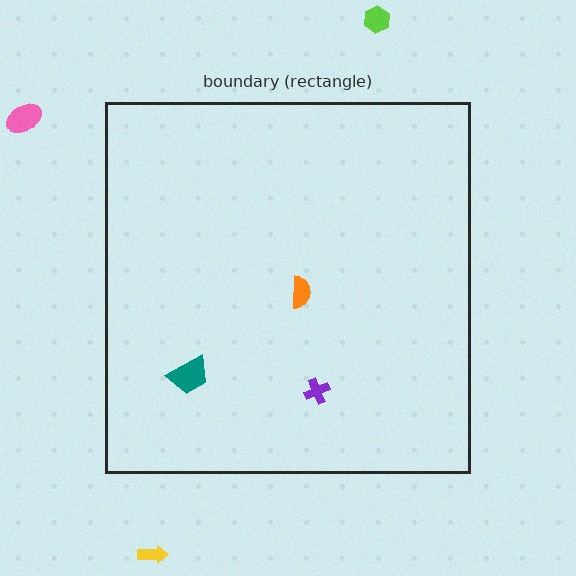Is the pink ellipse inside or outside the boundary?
Outside.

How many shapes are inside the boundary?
3 inside, 3 outside.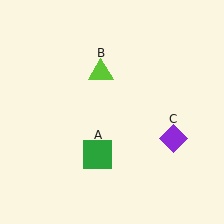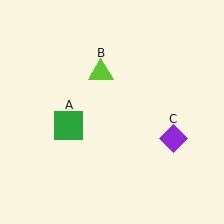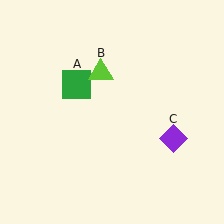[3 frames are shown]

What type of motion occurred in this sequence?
The green square (object A) rotated clockwise around the center of the scene.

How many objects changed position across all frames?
1 object changed position: green square (object A).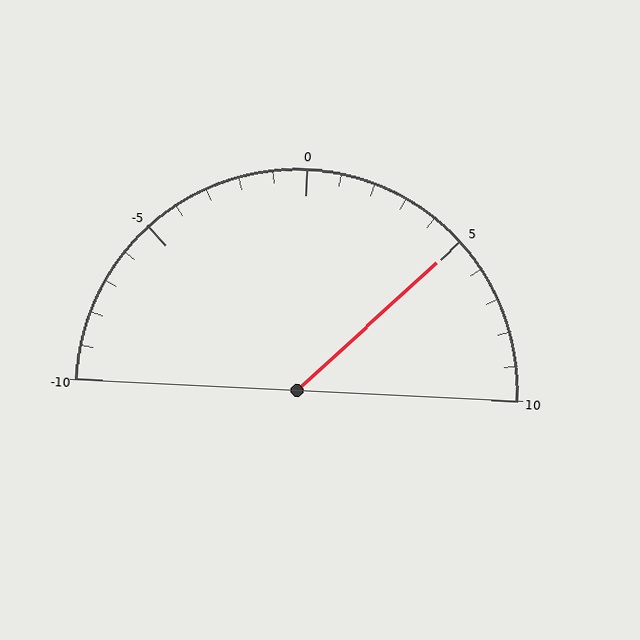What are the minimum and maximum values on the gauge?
The gauge ranges from -10 to 10.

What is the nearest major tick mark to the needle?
The nearest major tick mark is 5.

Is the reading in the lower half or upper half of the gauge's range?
The reading is in the upper half of the range (-10 to 10).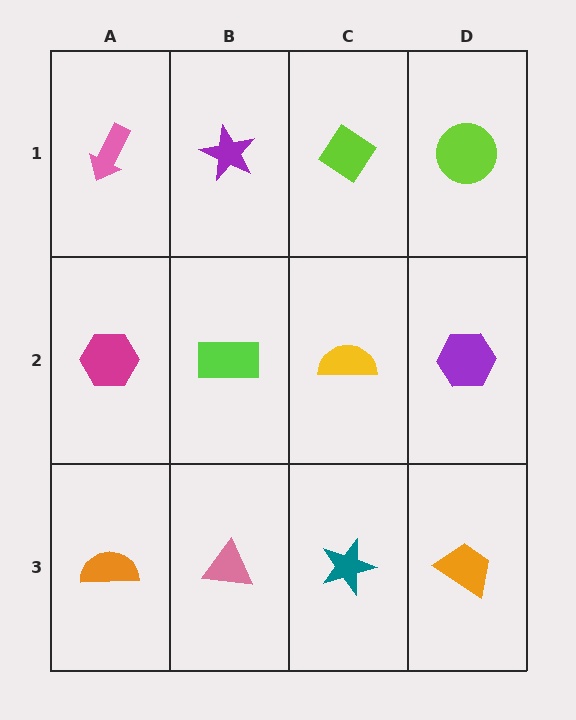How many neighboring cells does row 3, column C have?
3.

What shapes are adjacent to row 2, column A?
A pink arrow (row 1, column A), an orange semicircle (row 3, column A), a lime rectangle (row 2, column B).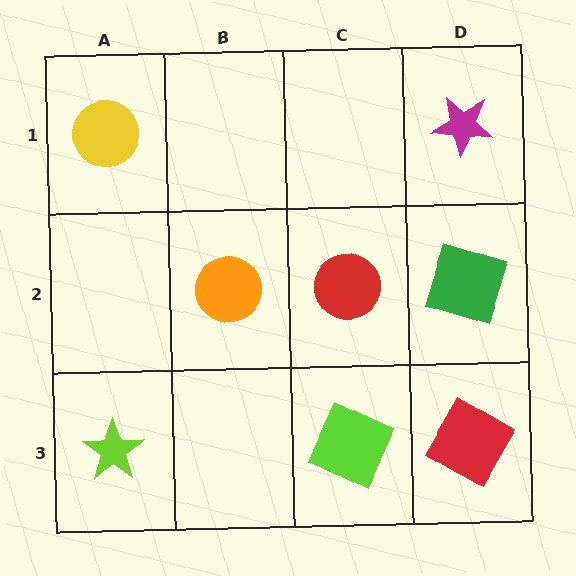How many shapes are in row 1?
2 shapes.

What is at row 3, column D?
A red diamond.